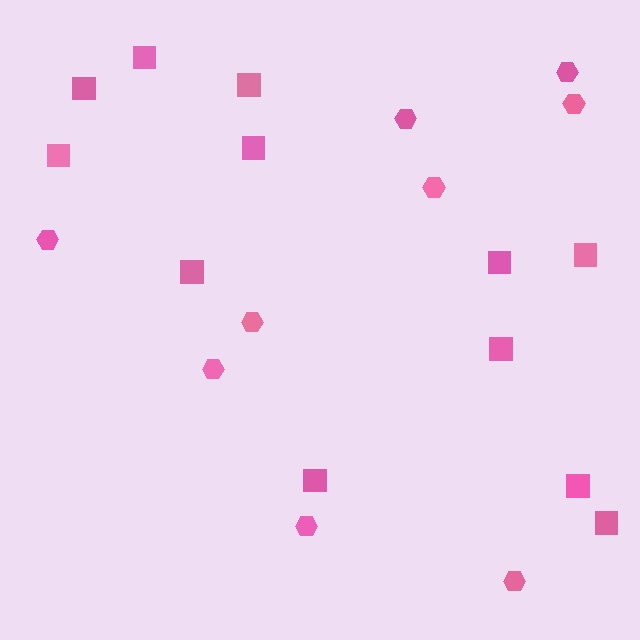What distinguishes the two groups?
There are 2 groups: one group of squares (12) and one group of hexagons (9).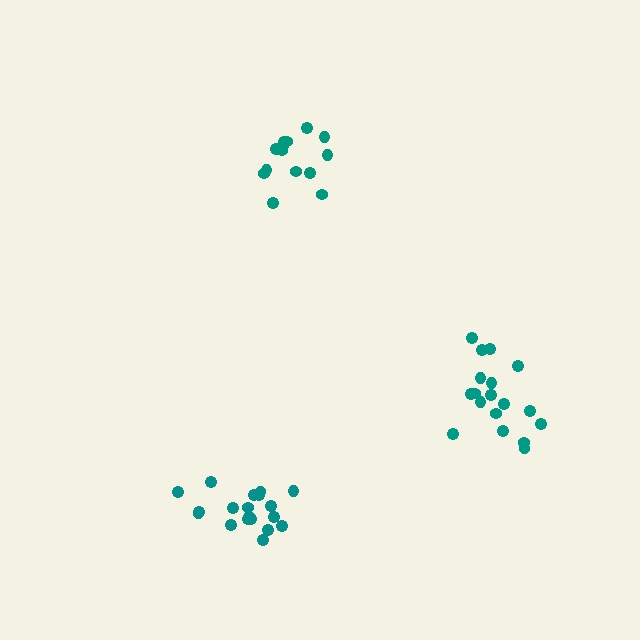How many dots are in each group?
Group 1: 18 dots, Group 2: 14 dots, Group 3: 19 dots (51 total).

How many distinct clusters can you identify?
There are 3 distinct clusters.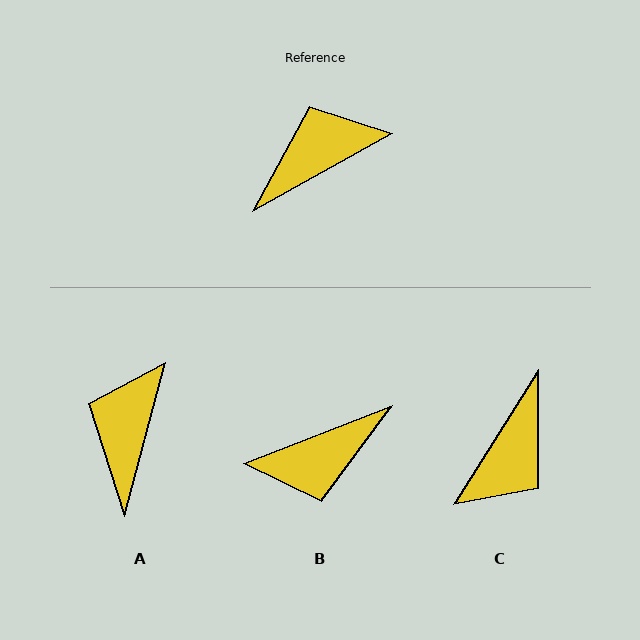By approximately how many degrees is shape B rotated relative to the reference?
Approximately 172 degrees counter-clockwise.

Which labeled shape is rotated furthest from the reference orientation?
B, about 172 degrees away.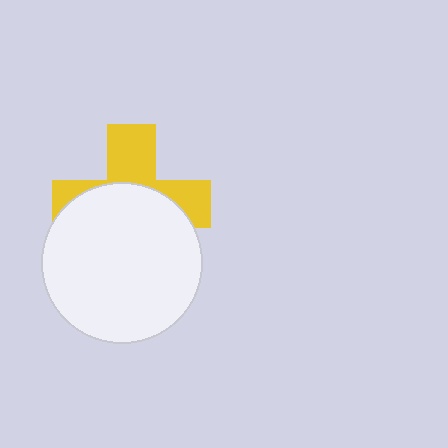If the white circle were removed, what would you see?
You would see the complete yellow cross.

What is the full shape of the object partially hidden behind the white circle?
The partially hidden object is a yellow cross.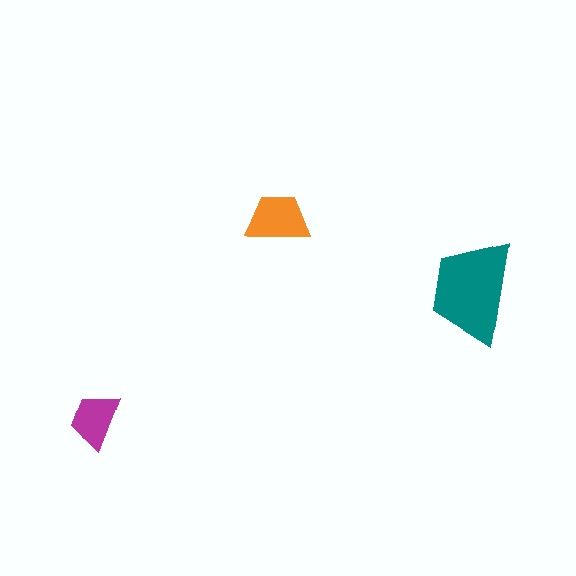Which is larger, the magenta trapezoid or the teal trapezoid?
The teal one.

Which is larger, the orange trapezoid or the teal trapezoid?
The teal one.